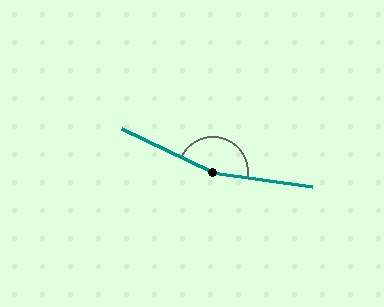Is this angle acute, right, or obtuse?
It is obtuse.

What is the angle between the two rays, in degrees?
Approximately 162 degrees.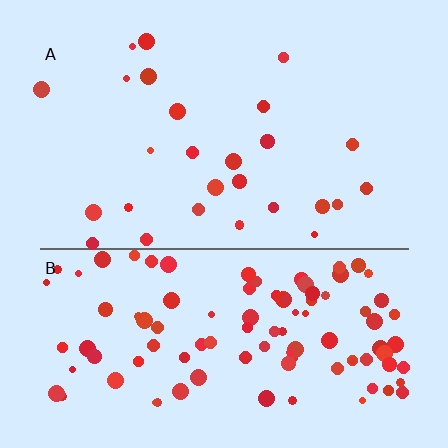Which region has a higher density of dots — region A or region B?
B (the bottom).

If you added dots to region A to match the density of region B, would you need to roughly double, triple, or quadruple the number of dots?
Approximately quadruple.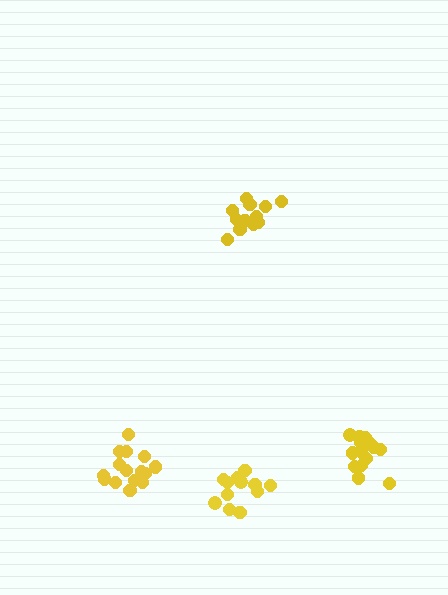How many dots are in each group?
Group 1: 16 dots, Group 2: 13 dots, Group 3: 12 dots, Group 4: 16 dots (57 total).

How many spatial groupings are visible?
There are 4 spatial groupings.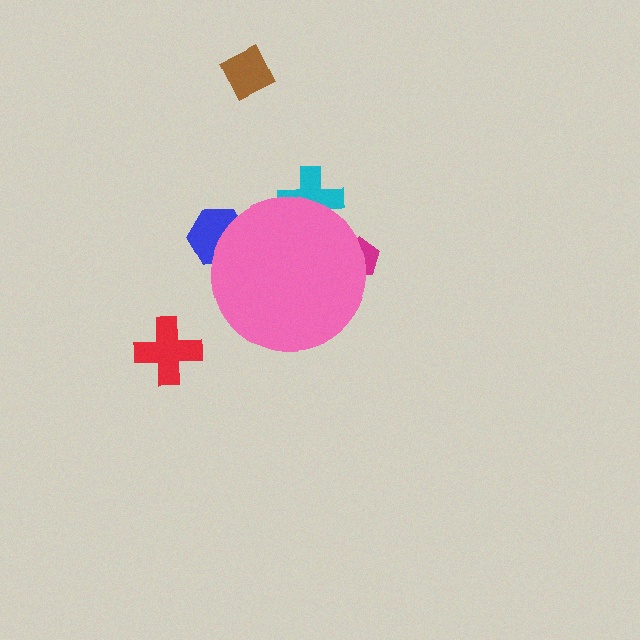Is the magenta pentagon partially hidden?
Yes, the magenta pentagon is partially hidden behind the pink circle.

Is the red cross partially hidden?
No, the red cross is fully visible.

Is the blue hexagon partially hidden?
Yes, the blue hexagon is partially hidden behind the pink circle.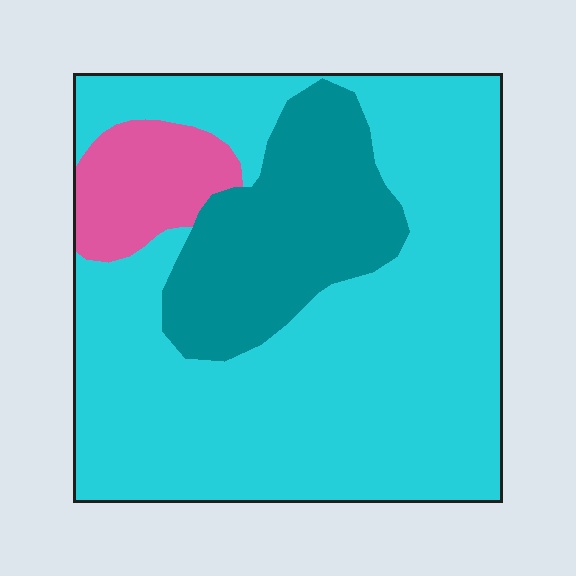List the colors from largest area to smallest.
From largest to smallest: cyan, teal, pink.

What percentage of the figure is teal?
Teal covers about 20% of the figure.